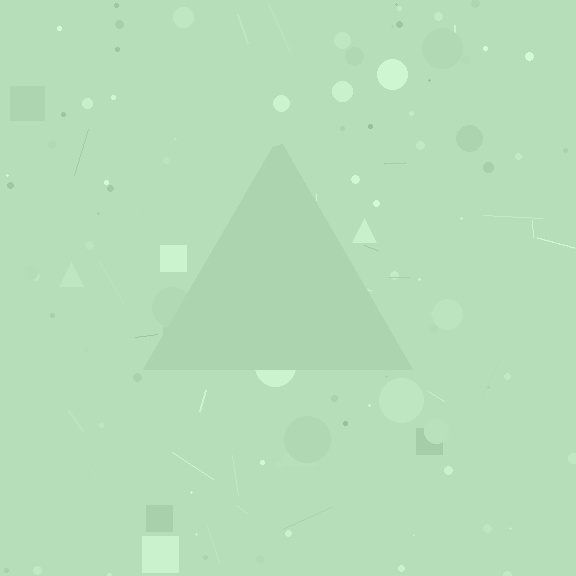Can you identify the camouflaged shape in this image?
The camouflaged shape is a triangle.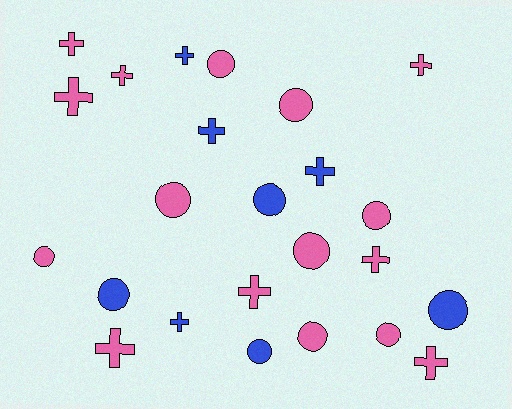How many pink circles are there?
There are 8 pink circles.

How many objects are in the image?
There are 24 objects.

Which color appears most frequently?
Pink, with 16 objects.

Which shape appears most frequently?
Cross, with 12 objects.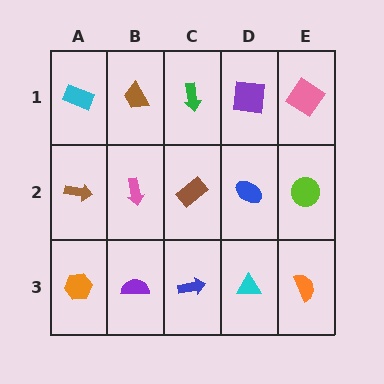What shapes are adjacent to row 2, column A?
A cyan rectangle (row 1, column A), an orange hexagon (row 3, column A), a pink arrow (row 2, column B).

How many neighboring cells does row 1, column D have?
3.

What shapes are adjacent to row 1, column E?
A lime circle (row 2, column E), a purple square (row 1, column D).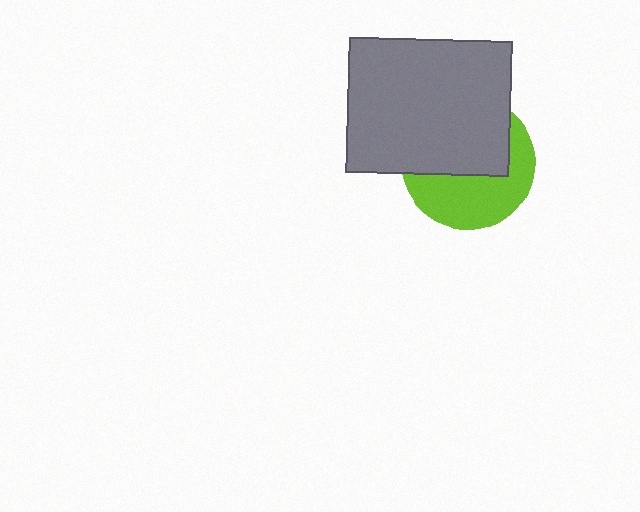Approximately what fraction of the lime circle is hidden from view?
Roughly 53% of the lime circle is hidden behind the gray rectangle.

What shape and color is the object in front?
The object in front is a gray rectangle.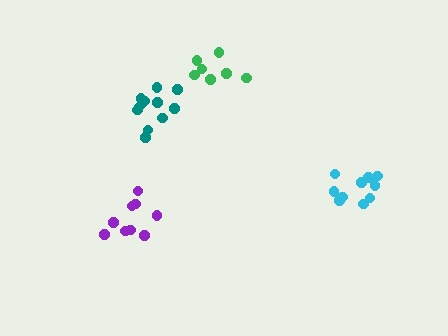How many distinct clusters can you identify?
There are 4 distinct clusters.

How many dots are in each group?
Group 1: 10 dots, Group 2: 9 dots, Group 3: 12 dots, Group 4: 7 dots (38 total).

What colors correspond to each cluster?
The clusters are colored: cyan, purple, teal, green.